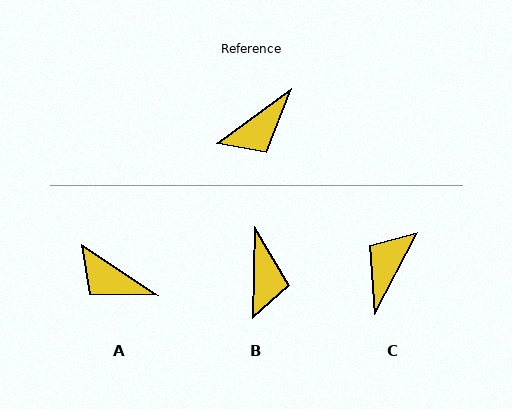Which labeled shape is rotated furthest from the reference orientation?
C, about 154 degrees away.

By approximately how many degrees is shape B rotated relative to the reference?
Approximately 53 degrees counter-clockwise.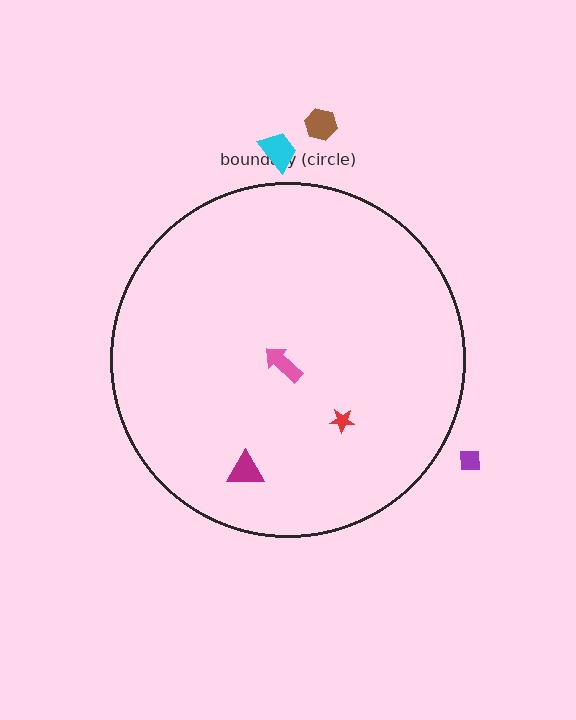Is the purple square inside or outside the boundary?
Outside.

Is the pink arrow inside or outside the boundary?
Inside.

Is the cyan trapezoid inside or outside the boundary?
Outside.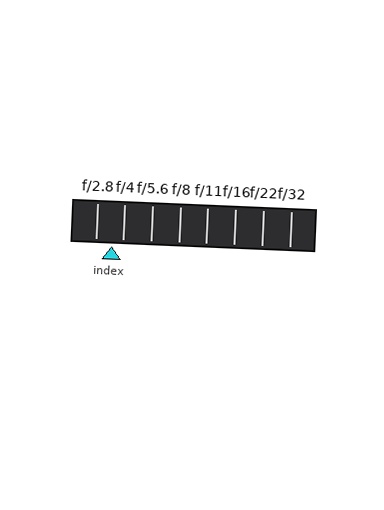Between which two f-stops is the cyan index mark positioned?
The index mark is between f/2.8 and f/4.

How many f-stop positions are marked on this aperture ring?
There are 8 f-stop positions marked.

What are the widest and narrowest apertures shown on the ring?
The widest aperture shown is f/2.8 and the narrowest is f/32.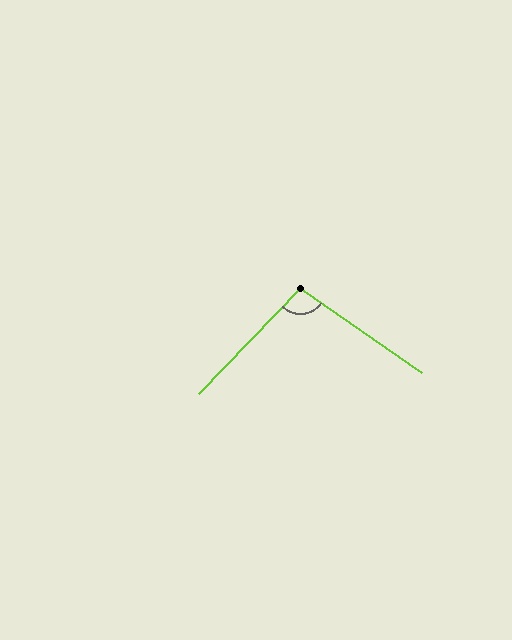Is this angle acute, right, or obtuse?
It is obtuse.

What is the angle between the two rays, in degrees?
Approximately 99 degrees.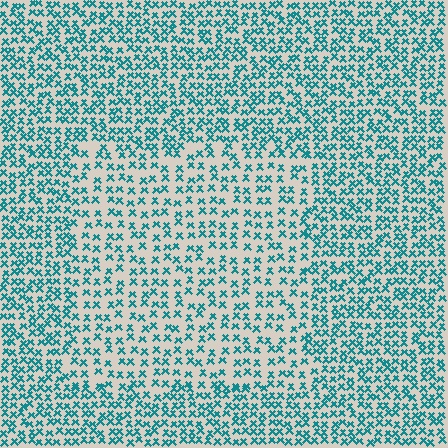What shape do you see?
I see a rectangle.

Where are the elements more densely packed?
The elements are more densely packed outside the rectangle boundary.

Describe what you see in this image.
The image contains small teal elements arranged at two different densities. A rectangle-shaped region is visible where the elements are less densely packed than the surrounding area.